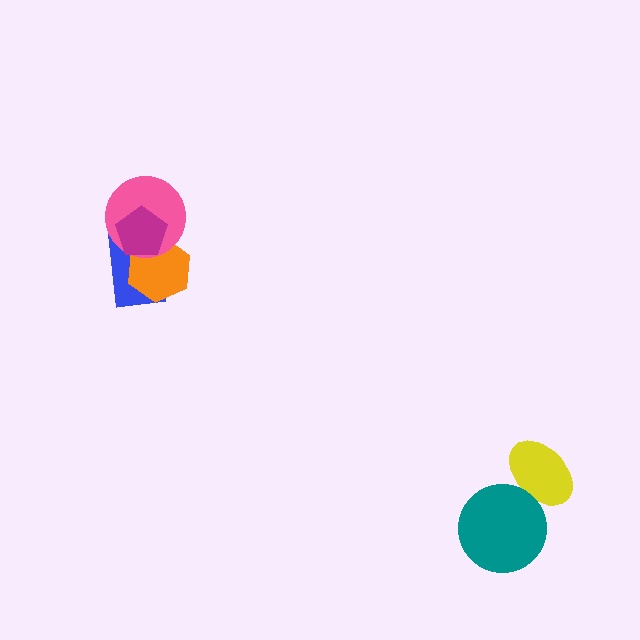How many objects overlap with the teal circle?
1 object overlaps with the teal circle.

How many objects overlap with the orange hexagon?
3 objects overlap with the orange hexagon.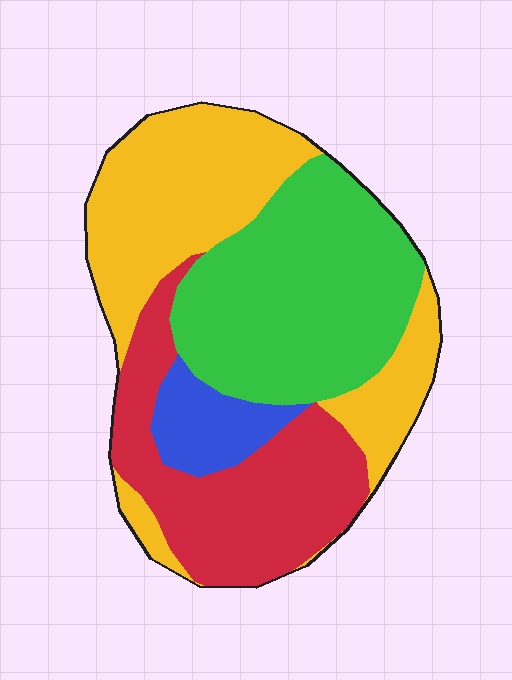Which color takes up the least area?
Blue, at roughly 10%.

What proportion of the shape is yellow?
Yellow covers about 35% of the shape.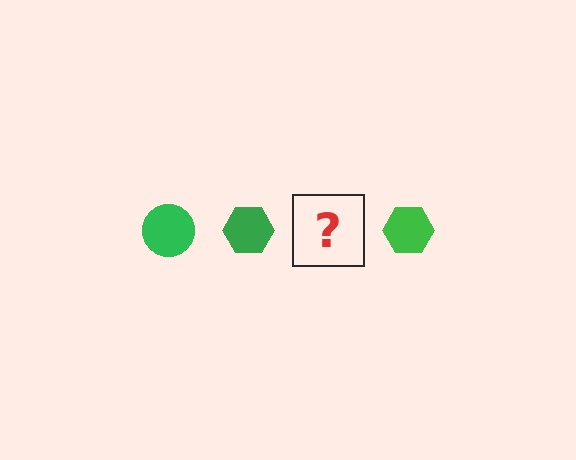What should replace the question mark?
The question mark should be replaced with a green circle.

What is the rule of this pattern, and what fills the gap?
The rule is that the pattern cycles through circle, hexagon shapes in green. The gap should be filled with a green circle.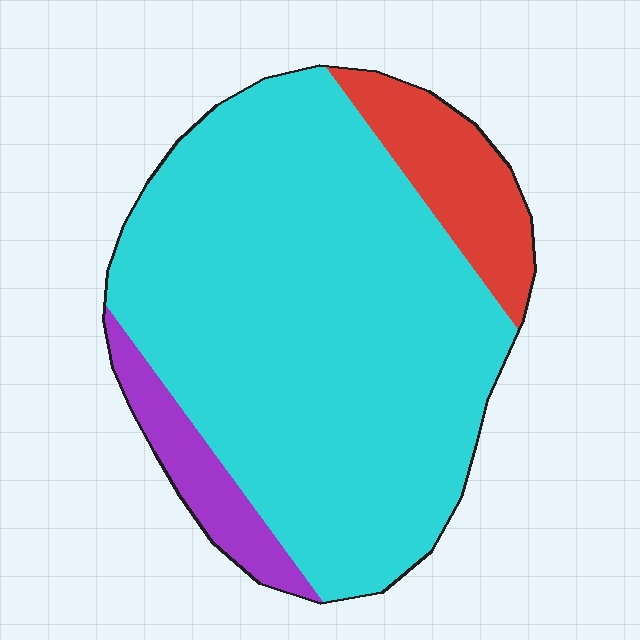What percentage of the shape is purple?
Purple covers 9% of the shape.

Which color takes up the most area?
Cyan, at roughly 80%.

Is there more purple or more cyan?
Cyan.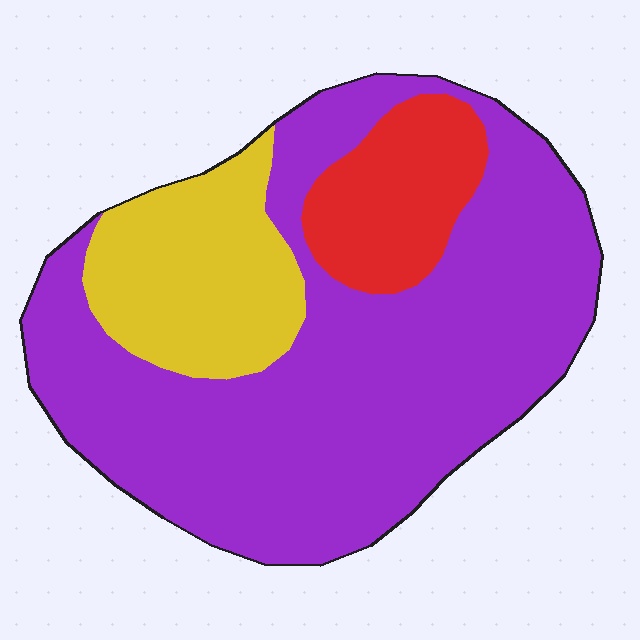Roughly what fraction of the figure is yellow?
Yellow takes up about one fifth (1/5) of the figure.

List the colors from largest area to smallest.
From largest to smallest: purple, yellow, red.